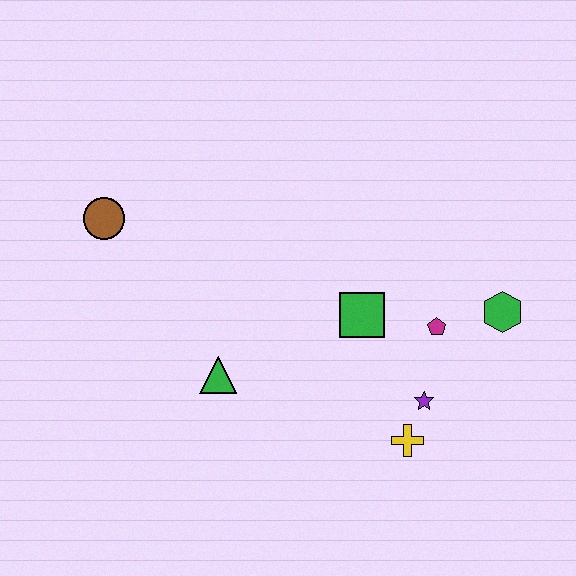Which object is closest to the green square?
The magenta pentagon is closest to the green square.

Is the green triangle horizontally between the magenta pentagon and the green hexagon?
No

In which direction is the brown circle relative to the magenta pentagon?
The brown circle is to the left of the magenta pentagon.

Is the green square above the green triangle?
Yes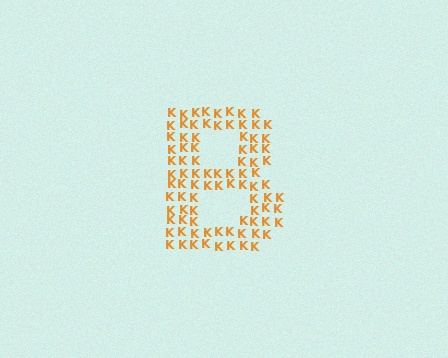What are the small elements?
The small elements are letter K's.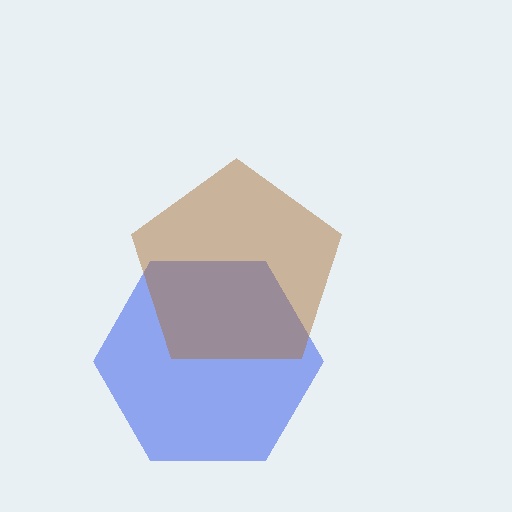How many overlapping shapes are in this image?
There are 2 overlapping shapes in the image.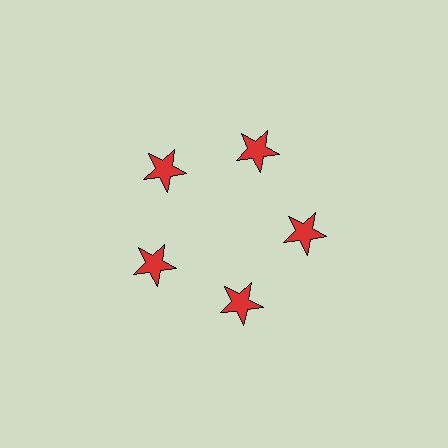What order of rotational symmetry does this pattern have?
This pattern has 5-fold rotational symmetry.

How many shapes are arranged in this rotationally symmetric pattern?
There are 5 shapes, arranged in 5 groups of 1.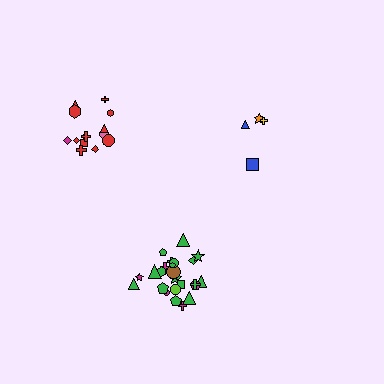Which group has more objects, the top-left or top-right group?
The top-left group.